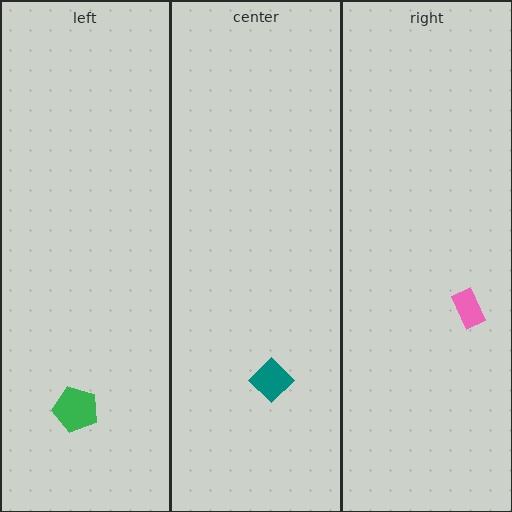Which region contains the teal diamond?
The center region.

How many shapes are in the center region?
1.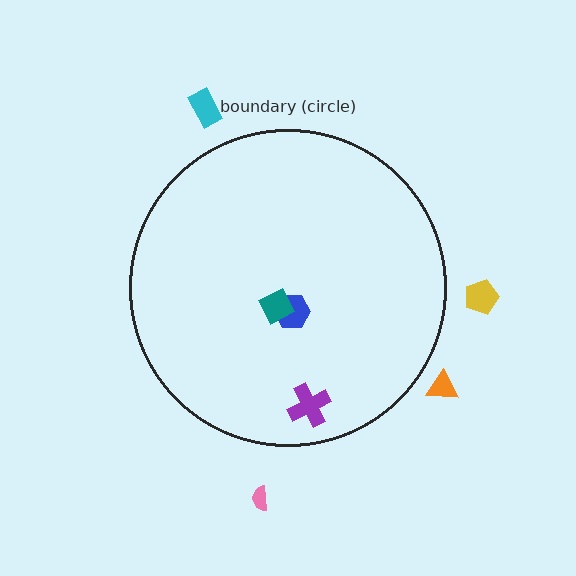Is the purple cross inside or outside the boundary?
Inside.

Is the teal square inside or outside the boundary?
Inside.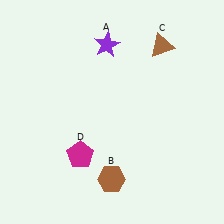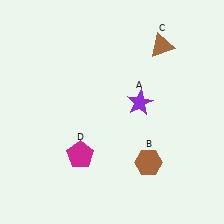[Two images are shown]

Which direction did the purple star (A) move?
The purple star (A) moved down.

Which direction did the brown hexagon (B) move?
The brown hexagon (B) moved right.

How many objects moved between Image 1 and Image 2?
2 objects moved between the two images.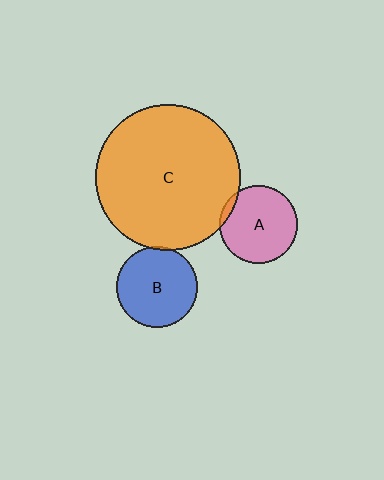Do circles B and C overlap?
Yes.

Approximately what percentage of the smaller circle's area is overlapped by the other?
Approximately 5%.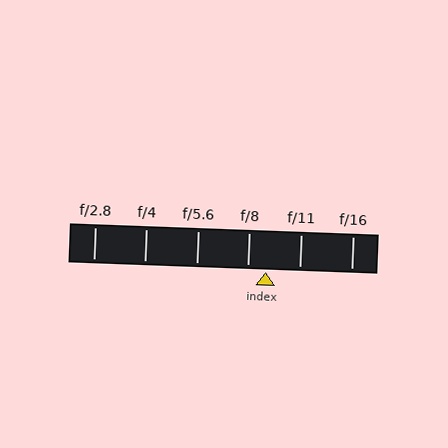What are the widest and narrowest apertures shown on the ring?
The widest aperture shown is f/2.8 and the narrowest is f/16.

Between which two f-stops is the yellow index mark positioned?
The index mark is between f/8 and f/11.